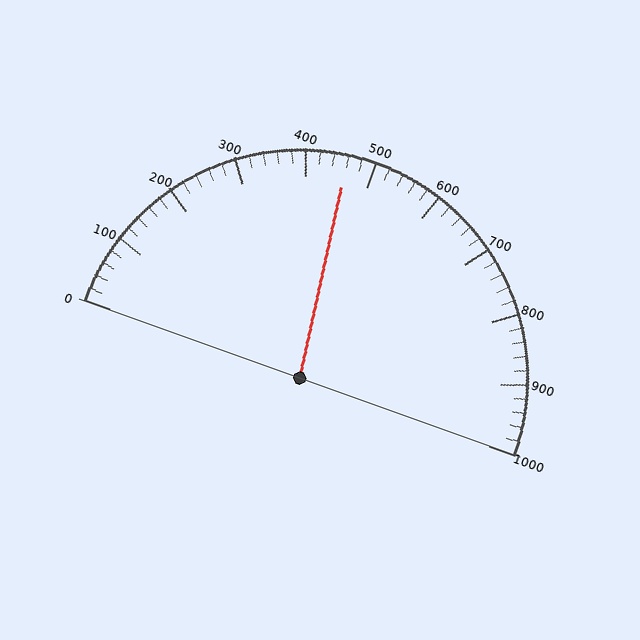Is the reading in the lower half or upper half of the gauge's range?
The reading is in the lower half of the range (0 to 1000).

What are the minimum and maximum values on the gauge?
The gauge ranges from 0 to 1000.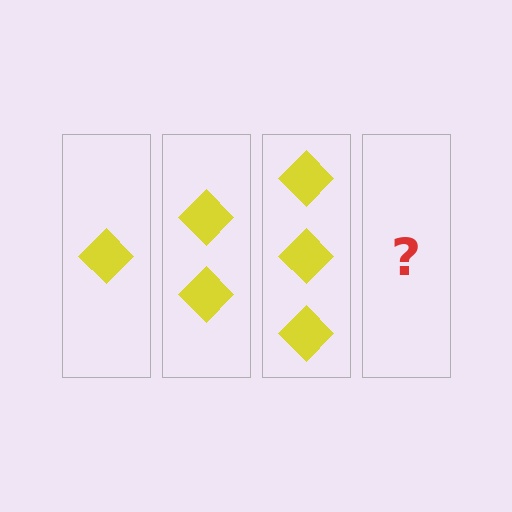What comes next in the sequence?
The next element should be 4 diamonds.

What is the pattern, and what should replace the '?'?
The pattern is that each step adds one more diamond. The '?' should be 4 diamonds.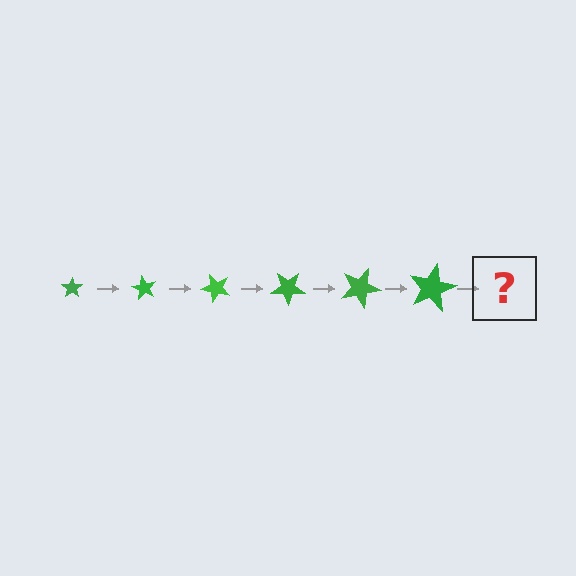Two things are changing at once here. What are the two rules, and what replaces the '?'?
The two rules are that the star grows larger each step and it rotates 60 degrees each step. The '?' should be a star, larger than the previous one and rotated 360 degrees from the start.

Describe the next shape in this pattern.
It should be a star, larger than the previous one and rotated 360 degrees from the start.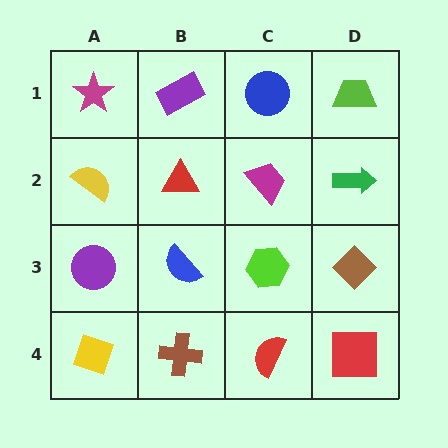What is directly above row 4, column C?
A lime hexagon.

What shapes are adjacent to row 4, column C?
A lime hexagon (row 3, column C), a brown cross (row 4, column B), a red square (row 4, column D).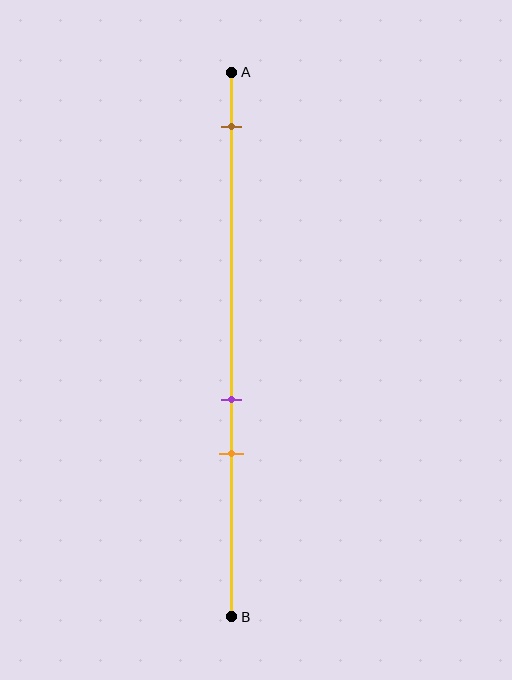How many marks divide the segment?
There are 3 marks dividing the segment.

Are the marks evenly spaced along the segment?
No, the marks are not evenly spaced.